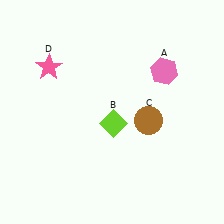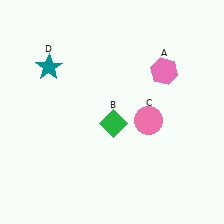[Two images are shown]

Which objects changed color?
B changed from lime to green. C changed from brown to pink. D changed from pink to teal.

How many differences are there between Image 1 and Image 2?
There are 3 differences between the two images.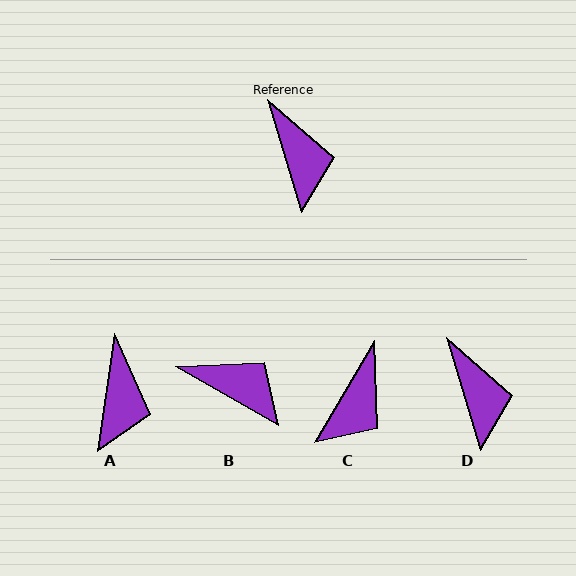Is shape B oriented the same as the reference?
No, it is off by about 43 degrees.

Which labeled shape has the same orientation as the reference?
D.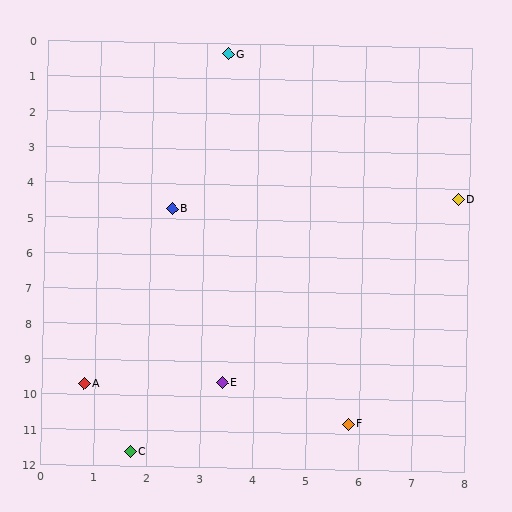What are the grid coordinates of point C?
Point C is at approximately (1.7, 11.6).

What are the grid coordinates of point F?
Point F is at approximately (5.8, 10.7).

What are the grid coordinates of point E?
Point E is at approximately (3.4, 9.6).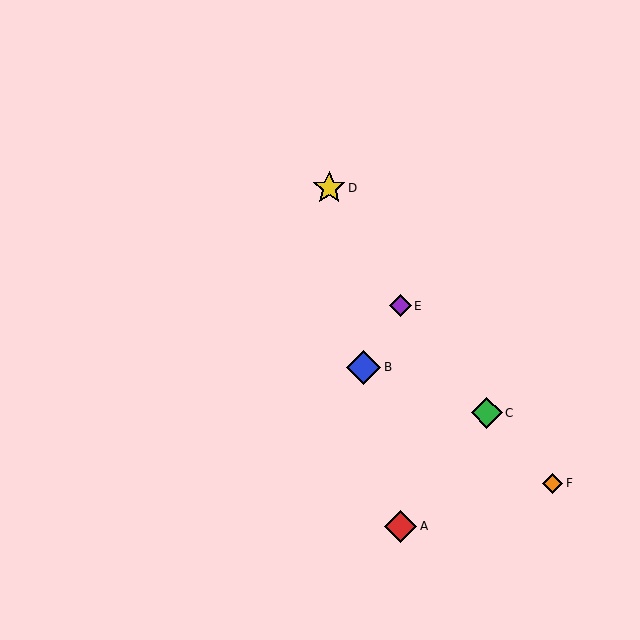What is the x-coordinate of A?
Object A is at x≈400.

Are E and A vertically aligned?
Yes, both are at x≈400.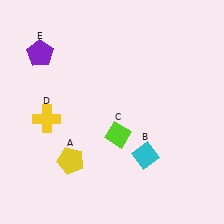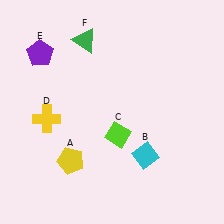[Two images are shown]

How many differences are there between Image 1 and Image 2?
There is 1 difference between the two images.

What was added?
A green triangle (F) was added in Image 2.